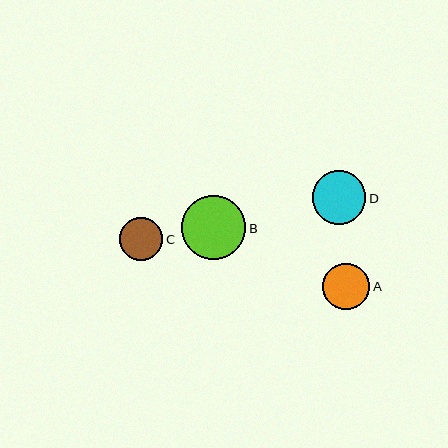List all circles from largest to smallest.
From largest to smallest: B, D, A, C.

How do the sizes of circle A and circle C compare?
Circle A and circle C are approximately the same size.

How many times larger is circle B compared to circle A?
Circle B is approximately 1.4 times the size of circle A.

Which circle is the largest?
Circle B is the largest with a size of approximately 64 pixels.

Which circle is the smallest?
Circle C is the smallest with a size of approximately 43 pixels.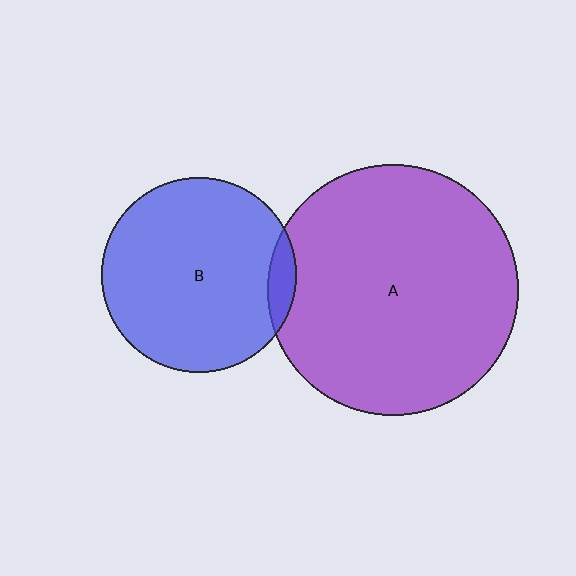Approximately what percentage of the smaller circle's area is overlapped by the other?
Approximately 5%.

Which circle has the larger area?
Circle A (purple).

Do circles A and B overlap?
Yes.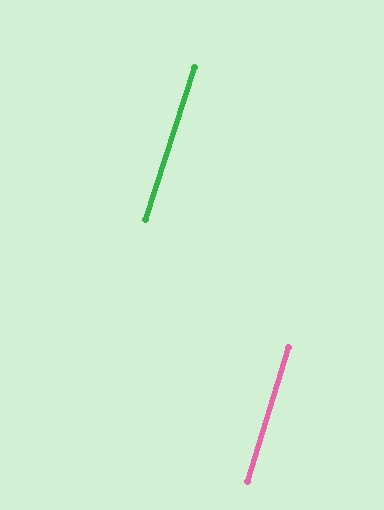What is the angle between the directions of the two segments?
Approximately 1 degree.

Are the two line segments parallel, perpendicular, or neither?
Parallel — their directions differ by only 1.0°.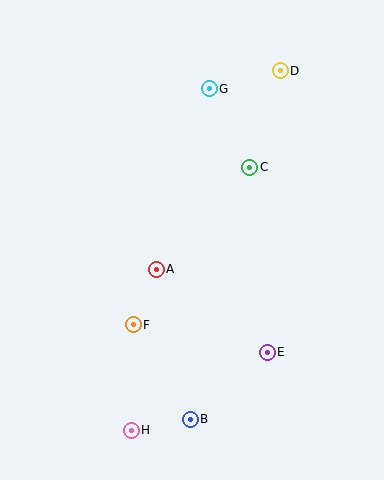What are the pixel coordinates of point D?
Point D is at (280, 71).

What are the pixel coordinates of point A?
Point A is at (156, 269).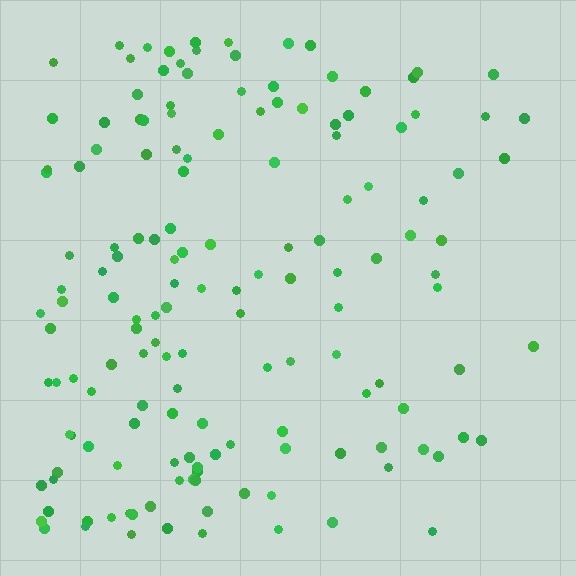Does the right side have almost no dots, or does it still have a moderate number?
Still a moderate number, just noticeably fewer than the left.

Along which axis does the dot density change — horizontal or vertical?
Horizontal.